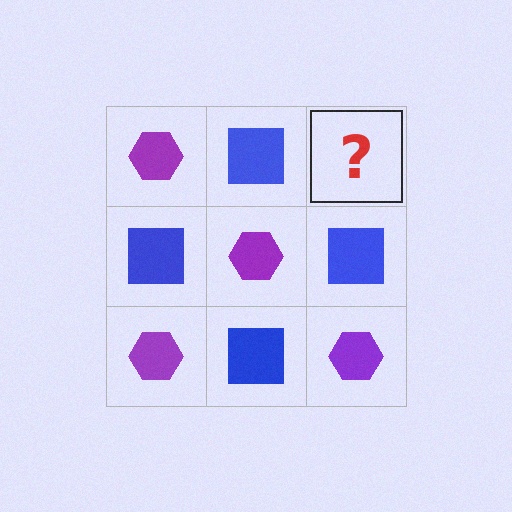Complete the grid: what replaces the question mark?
The question mark should be replaced with a purple hexagon.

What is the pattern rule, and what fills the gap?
The rule is that it alternates purple hexagon and blue square in a checkerboard pattern. The gap should be filled with a purple hexagon.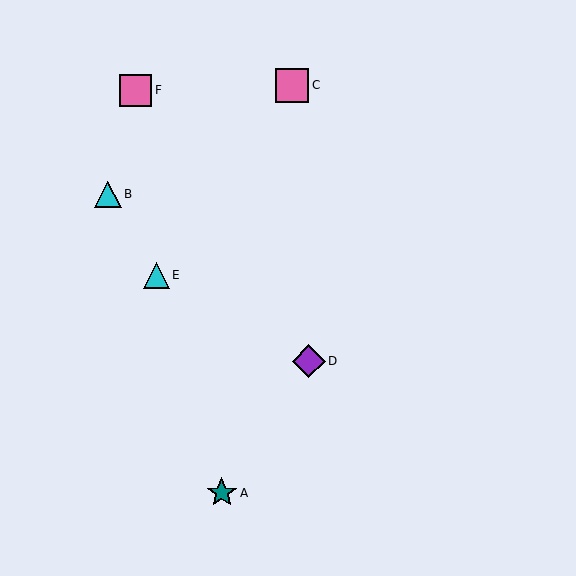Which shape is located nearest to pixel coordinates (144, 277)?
The cyan triangle (labeled E) at (156, 275) is nearest to that location.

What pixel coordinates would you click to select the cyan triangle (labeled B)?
Click at (108, 194) to select the cyan triangle B.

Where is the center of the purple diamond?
The center of the purple diamond is at (309, 361).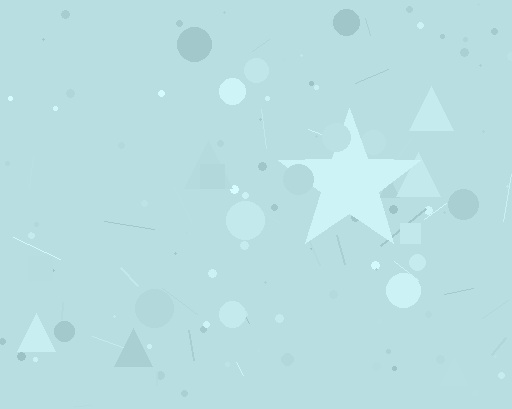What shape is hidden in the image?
A star is hidden in the image.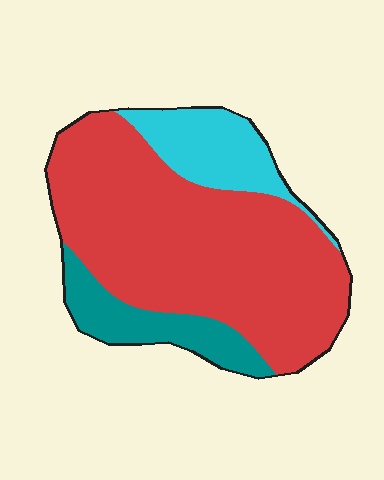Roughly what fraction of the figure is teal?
Teal takes up about one eighth (1/8) of the figure.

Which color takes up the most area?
Red, at roughly 70%.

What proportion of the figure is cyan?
Cyan takes up about one sixth (1/6) of the figure.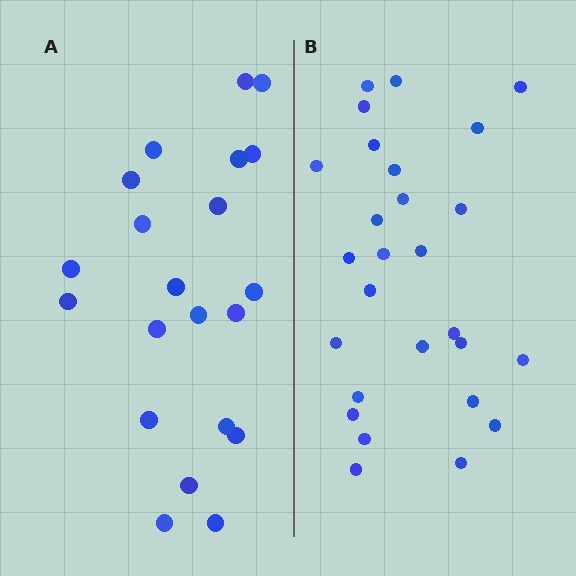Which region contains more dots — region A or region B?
Region B (the right region) has more dots.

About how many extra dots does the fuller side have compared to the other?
Region B has about 6 more dots than region A.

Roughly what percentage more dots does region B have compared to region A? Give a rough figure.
About 30% more.